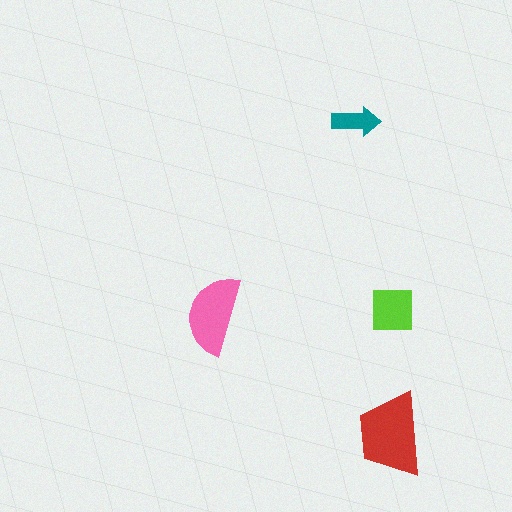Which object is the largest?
The red trapezoid.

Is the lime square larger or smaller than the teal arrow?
Larger.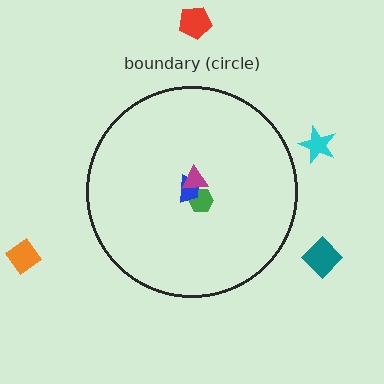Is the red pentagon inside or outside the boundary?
Outside.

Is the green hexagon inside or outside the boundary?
Inside.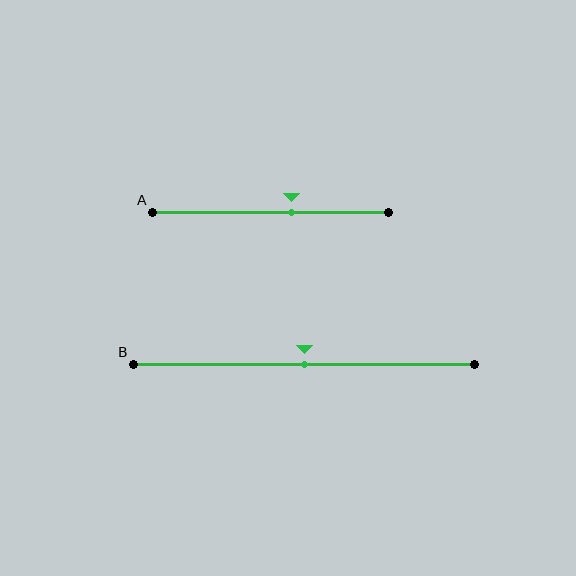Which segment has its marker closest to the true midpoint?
Segment B has its marker closest to the true midpoint.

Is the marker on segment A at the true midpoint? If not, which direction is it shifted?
No, the marker on segment A is shifted to the right by about 9% of the segment length.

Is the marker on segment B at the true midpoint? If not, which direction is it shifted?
Yes, the marker on segment B is at the true midpoint.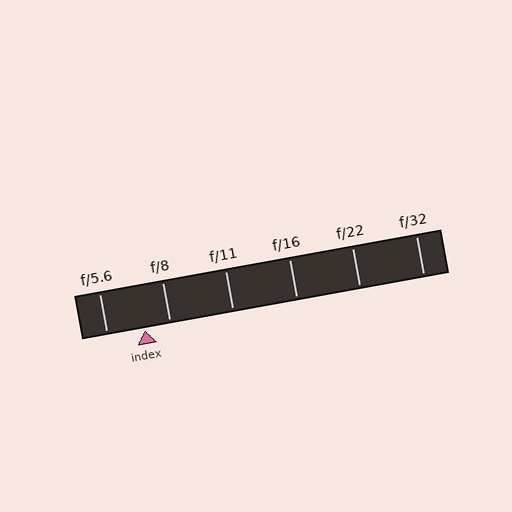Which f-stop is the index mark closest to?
The index mark is closest to f/8.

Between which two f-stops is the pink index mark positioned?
The index mark is between f/5.6 and f/8.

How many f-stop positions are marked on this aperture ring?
There are 6 f-stop positions marked.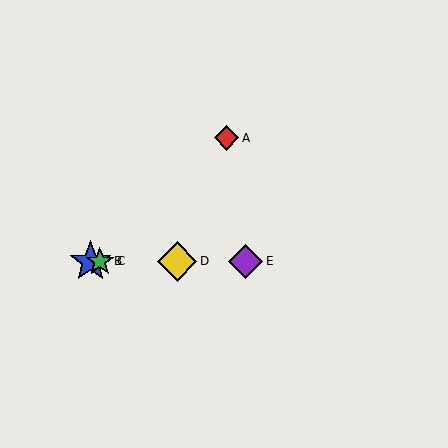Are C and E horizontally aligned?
Yes, both are at y≈262.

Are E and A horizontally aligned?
No, E is at y≈262 and A is at y≈138.